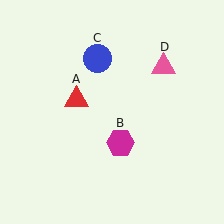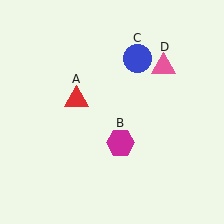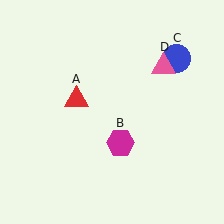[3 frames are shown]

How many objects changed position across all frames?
1 object changed position: blue circle (object C).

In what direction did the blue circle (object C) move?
The blue circle (object C) moved right.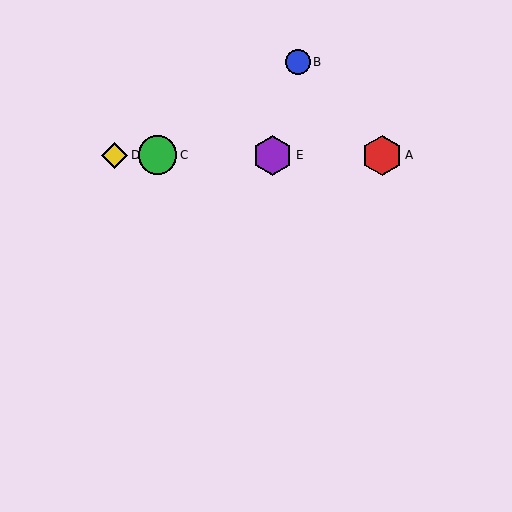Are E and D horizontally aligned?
Yes, both are at y≈155.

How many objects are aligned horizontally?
4 objects (A, C, D, E) are aligned horizontally.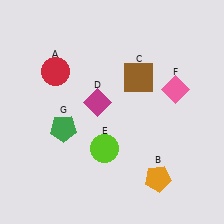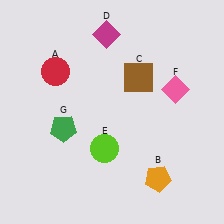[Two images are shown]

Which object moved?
The magenta diamond (D) moved up.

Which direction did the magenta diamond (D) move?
The magenta diamond (D) moved up.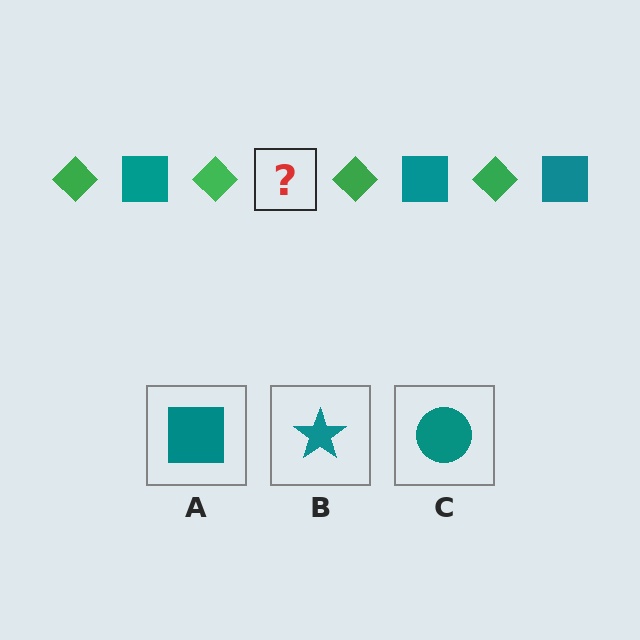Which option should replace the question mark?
Option A.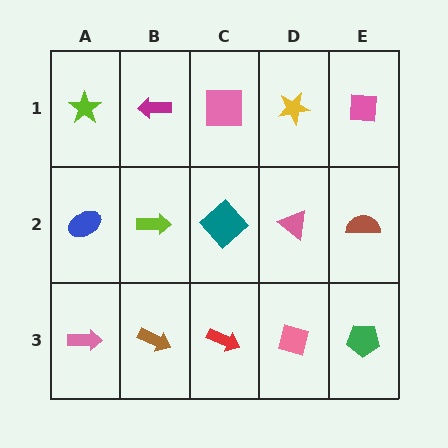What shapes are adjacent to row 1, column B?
A lime arrow (row 2, column B), a lime star (row 1, column A), a pink square (row 1, column C).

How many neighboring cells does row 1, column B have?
3.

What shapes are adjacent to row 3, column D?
A pink triangle (row 2, column D), a red arrow (row 3, column C), a green pentagon (row 3, column E).